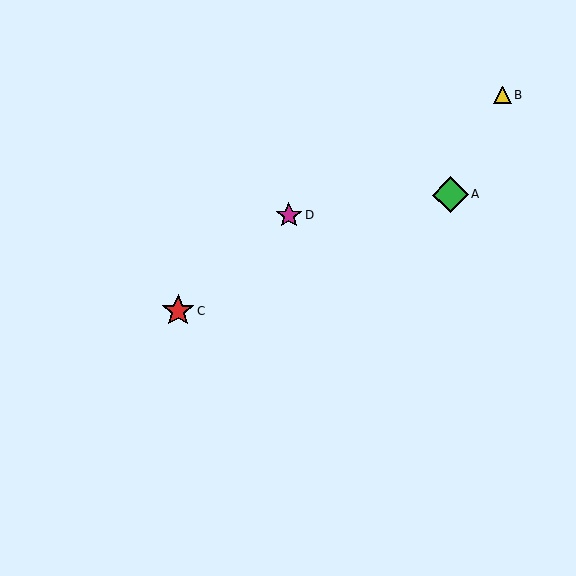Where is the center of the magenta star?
The center of the magenta star is at (289, 215).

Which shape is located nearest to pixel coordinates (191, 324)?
The red star (labeled C) at (178, 311) is nearest to that location.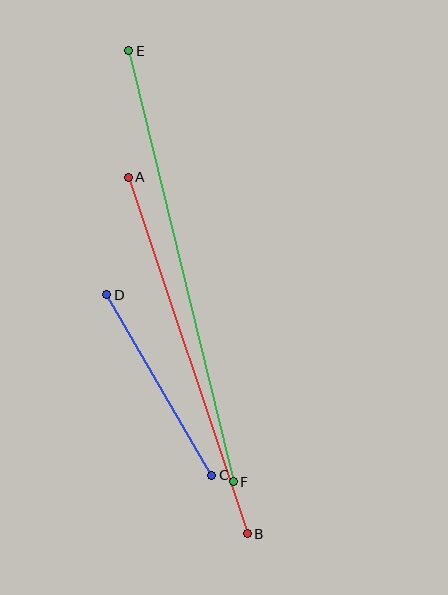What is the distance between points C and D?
The distance is approximately 209 pixels.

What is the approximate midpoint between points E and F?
The midpoint is at approximately (181, 266) pixels.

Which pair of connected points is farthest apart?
Points E and F are farthest apart.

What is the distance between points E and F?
The distance is approximately 444 pixels.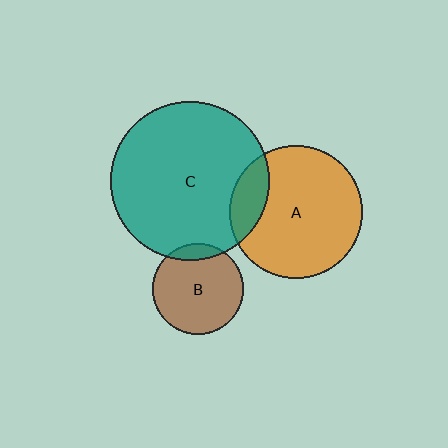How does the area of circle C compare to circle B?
Approximately 3.0 times.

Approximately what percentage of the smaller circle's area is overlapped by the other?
Approximately 10%.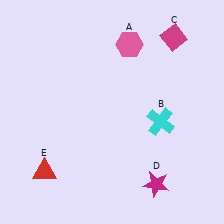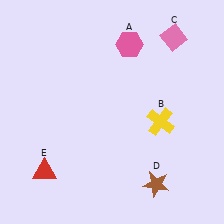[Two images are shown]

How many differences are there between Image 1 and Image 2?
There are 3 differences between the two images.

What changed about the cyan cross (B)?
In Image 1, B is cyan. In Image 2, it changed to yellow.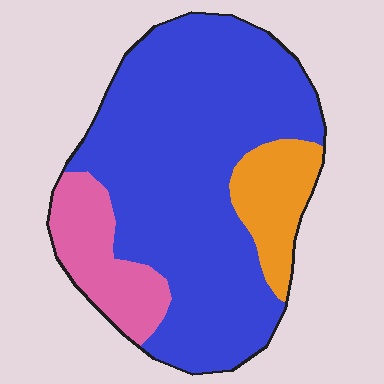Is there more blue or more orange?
Blue.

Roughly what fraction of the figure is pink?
Pink takes up about one sixth (1/6) of the figure.